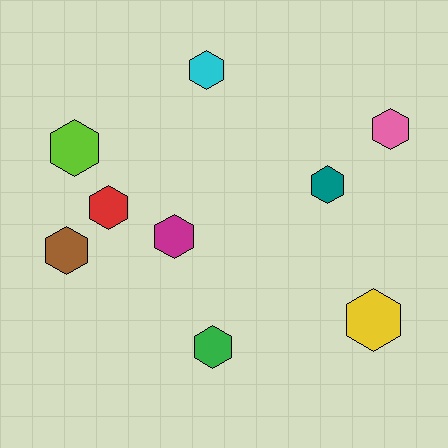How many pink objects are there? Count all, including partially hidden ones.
There is 1 pink object.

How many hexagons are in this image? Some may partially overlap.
There are 9 hexagons.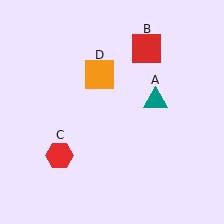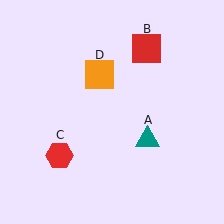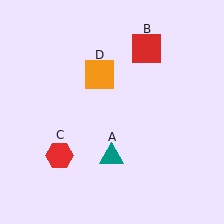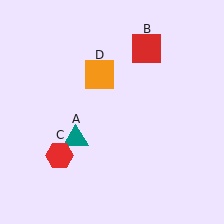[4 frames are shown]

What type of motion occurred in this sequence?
The teal triangle (object A) rotated clockwise around the center of the scene.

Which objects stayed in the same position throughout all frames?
Red square (object B) and red hexagon (object C) and orange square (object D) remained stationary.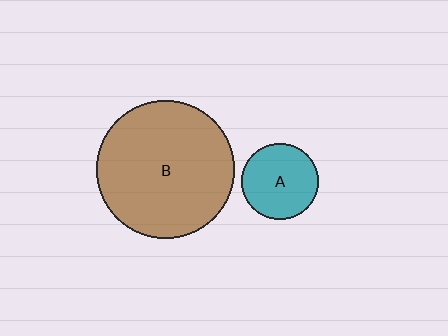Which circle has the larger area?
Circle B (brown).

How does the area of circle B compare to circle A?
Approximately 3.2 times.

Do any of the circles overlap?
No, none of the circles overlap.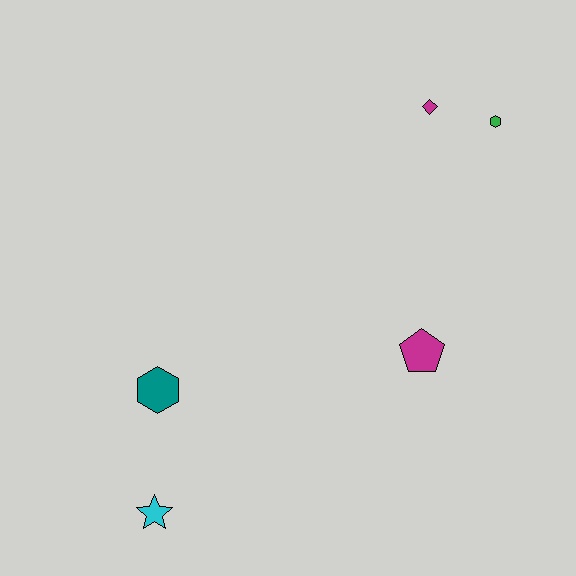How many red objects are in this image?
There are no red objects.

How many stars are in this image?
There is 1 star.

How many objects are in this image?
There are 5 objects.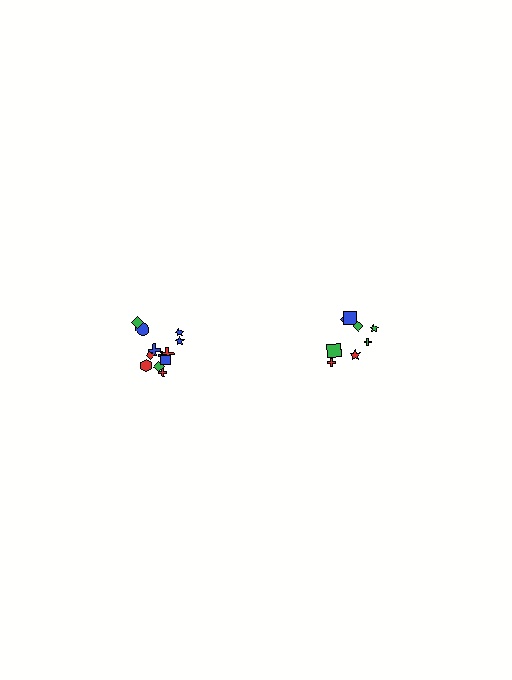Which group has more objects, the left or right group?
The left group.